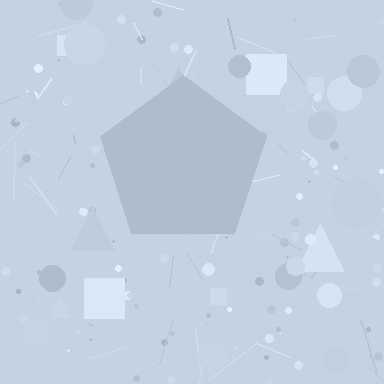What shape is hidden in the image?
A pentagon is hidden in the image.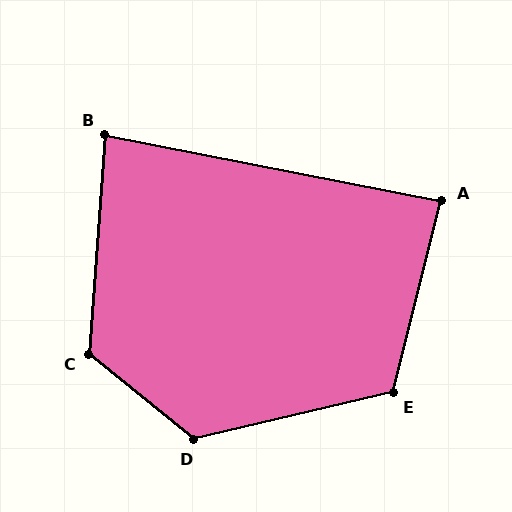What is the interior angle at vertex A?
Approximately 87 degrees (approximately right).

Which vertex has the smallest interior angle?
B, at approximately 83 degrees.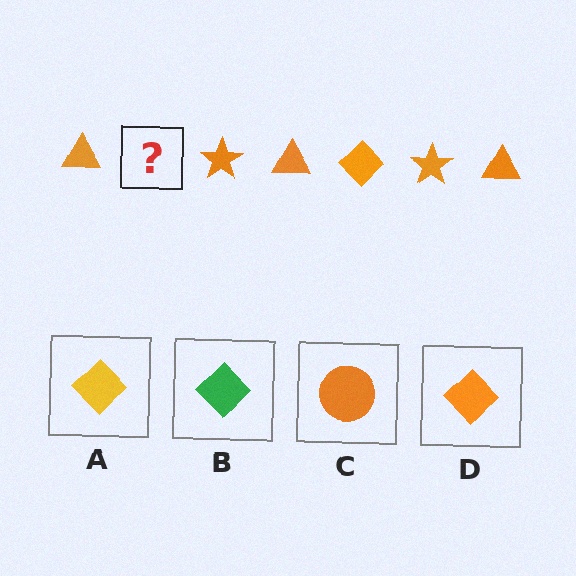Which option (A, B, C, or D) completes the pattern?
D.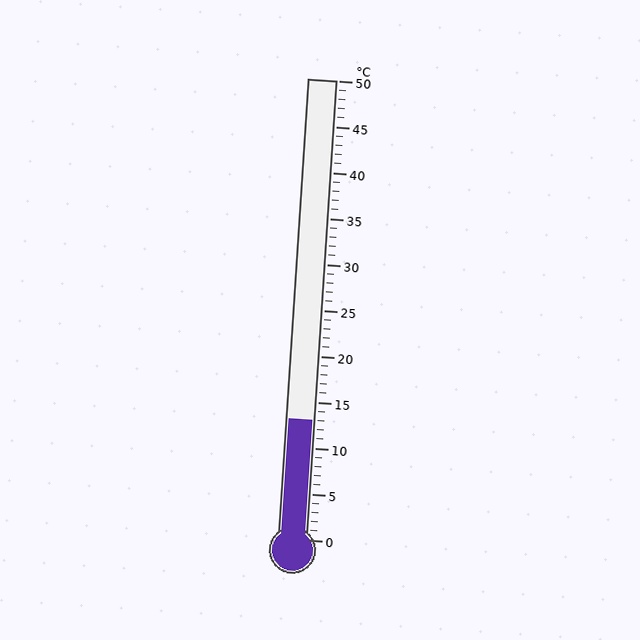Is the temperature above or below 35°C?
The temperature is below 35°C.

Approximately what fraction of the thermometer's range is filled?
The thermometer is filled to approximately 25% of its range.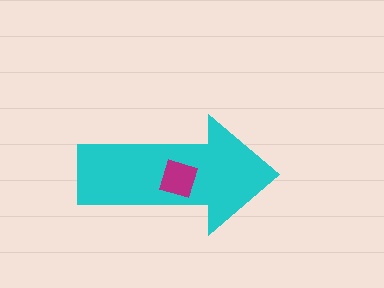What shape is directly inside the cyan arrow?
The magenta diamond.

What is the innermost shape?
The magenta diamond.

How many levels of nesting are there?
2.